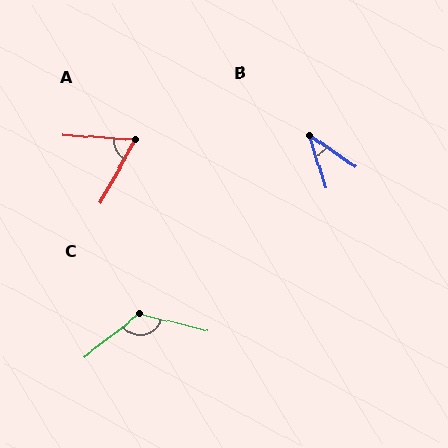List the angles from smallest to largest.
B (39°), A (65°), C (128°).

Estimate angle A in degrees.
Approximately 65 degrees.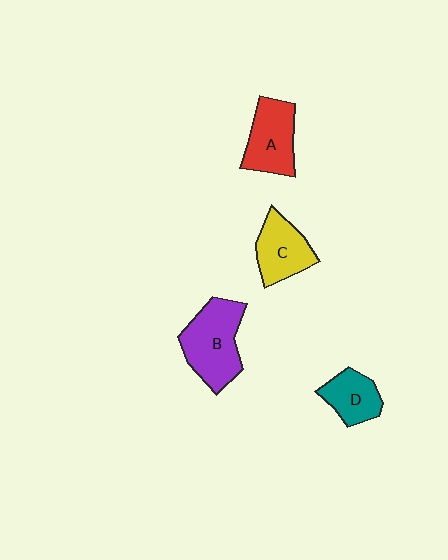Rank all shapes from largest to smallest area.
From largest to smallest: B (purple), A (red), C (yellow), D (teal).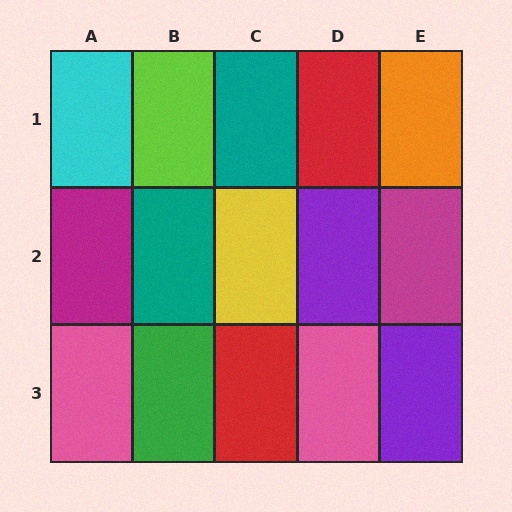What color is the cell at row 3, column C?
Red.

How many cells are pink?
2 cells are pink.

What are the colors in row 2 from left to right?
Magenta, teal, yellow, purple, magenta.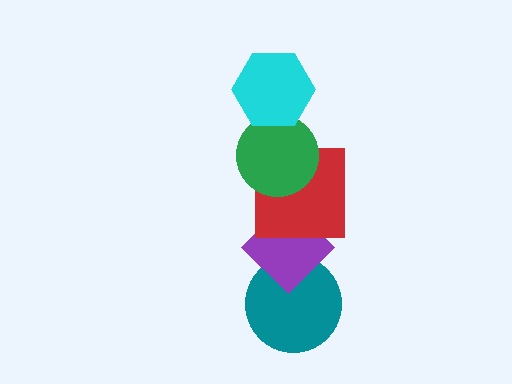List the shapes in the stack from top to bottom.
From top to bottom: the cyan hexagon, the green circle, the red square, the purple diamond, the teal circle.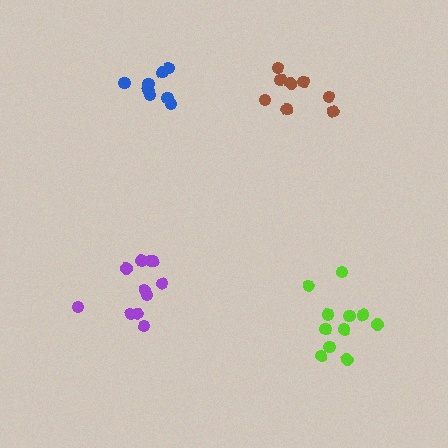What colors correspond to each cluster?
The clusters are colored: brown, purple, blue, lime.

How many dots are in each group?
Group 1: 8 dots, Group 2: 11 dots, Group 3: 8 dots, Group 4: 11 dots (38 total).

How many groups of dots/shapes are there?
There are 4 groups.